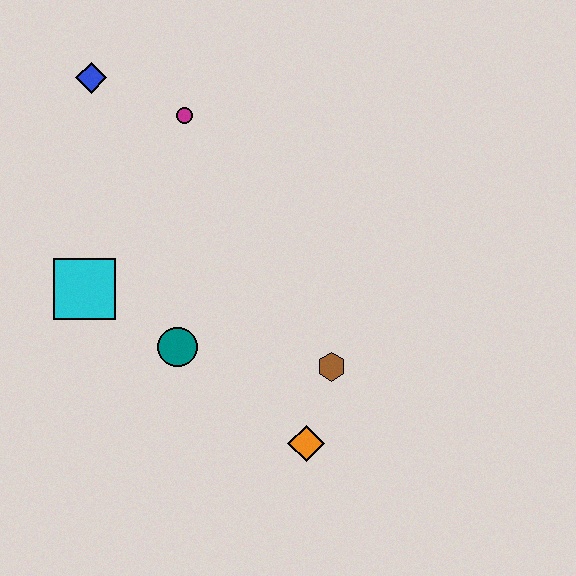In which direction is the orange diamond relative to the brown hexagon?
The orange diamond is below the brown hexagon.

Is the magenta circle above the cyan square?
Yes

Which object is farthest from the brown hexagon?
The blue diamond is farthest from the brown hexagon.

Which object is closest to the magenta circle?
The blue diamond is closest to the magenta circle.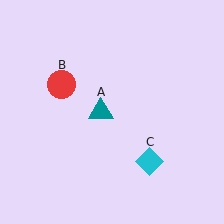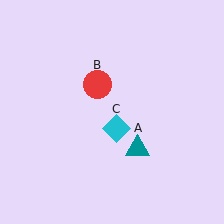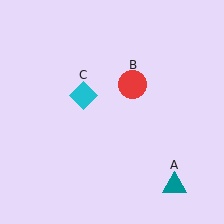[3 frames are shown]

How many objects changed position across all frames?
3 objects changed position: teal triangle (object A), red circle (object B), cyan diamond (object C).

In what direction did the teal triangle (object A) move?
The teal triangle (object A) moved down and to the right.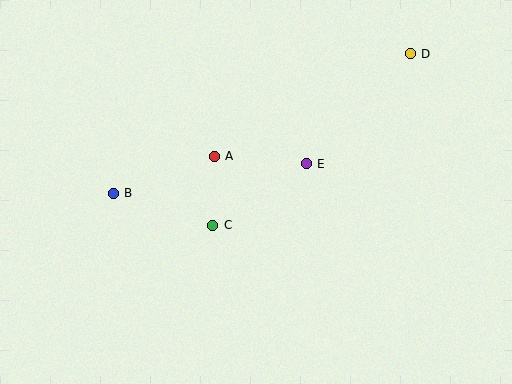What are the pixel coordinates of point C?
Point C is at (213, 225).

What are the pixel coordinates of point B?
Point B is at (113, 193).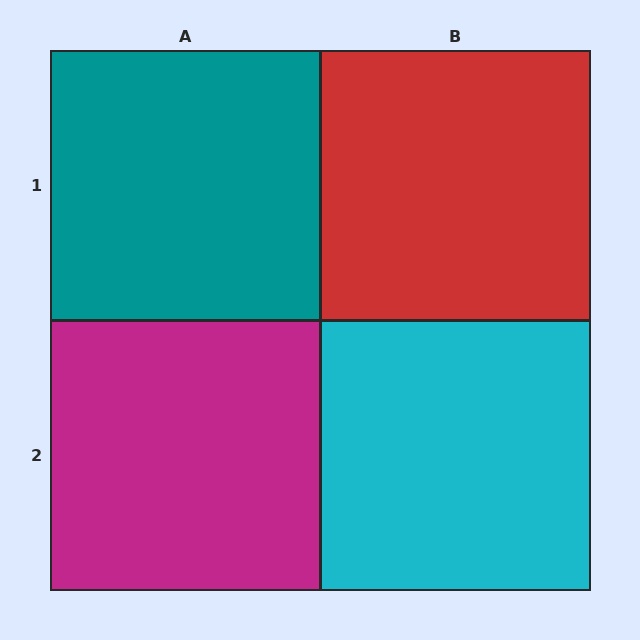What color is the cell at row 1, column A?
Teal.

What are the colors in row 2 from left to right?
Magenta, cyan.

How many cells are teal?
1 cell is teal.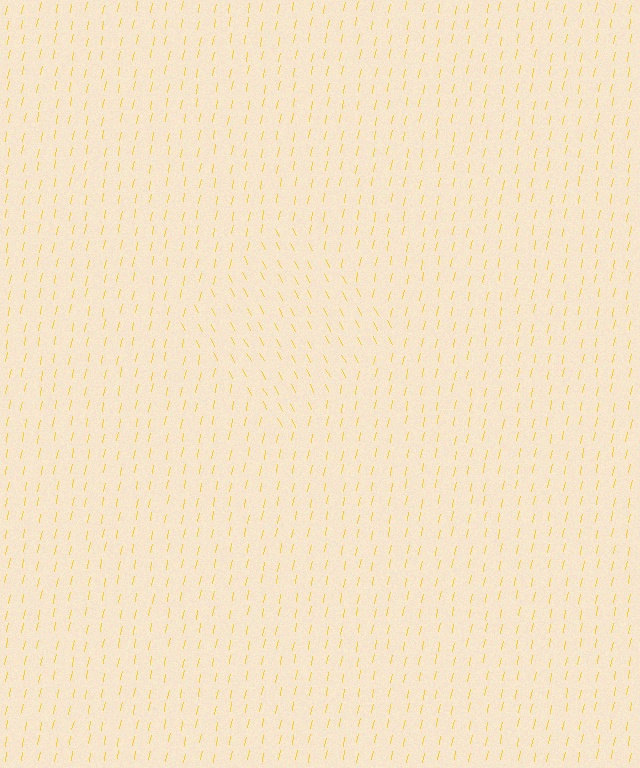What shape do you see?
I see a diamond.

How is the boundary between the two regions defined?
The boundary is defined purely by a change in line orientation (approximately 39 degrees difference). All lines are the same color and thickness.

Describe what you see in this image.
The image is filled with small yellow line segments. A diamond region in the image has lines oriented differently from the surrounding lines, creating a visible texture boundary.